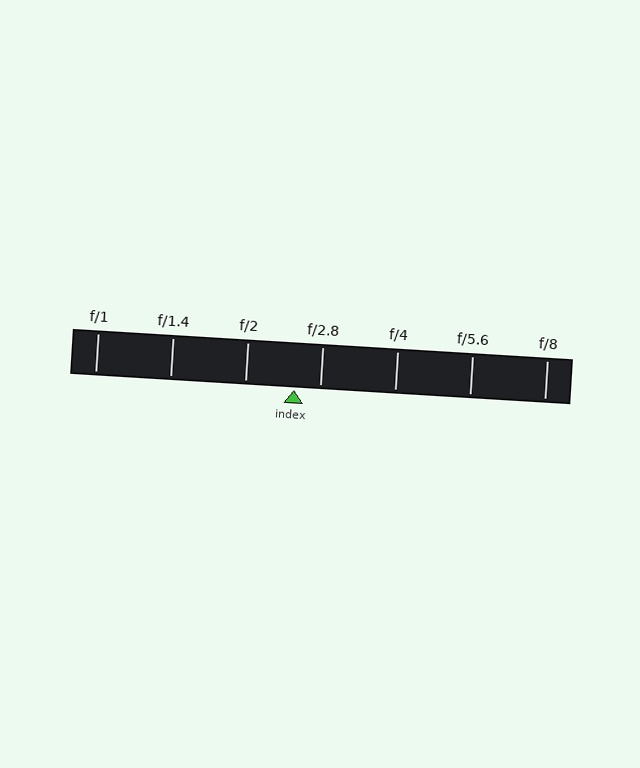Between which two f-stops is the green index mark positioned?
The index mark is between f/2 and f/2.8.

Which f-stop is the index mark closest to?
The index mark is closest to f/2.8.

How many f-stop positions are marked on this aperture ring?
There are 7 f-stop positions marked.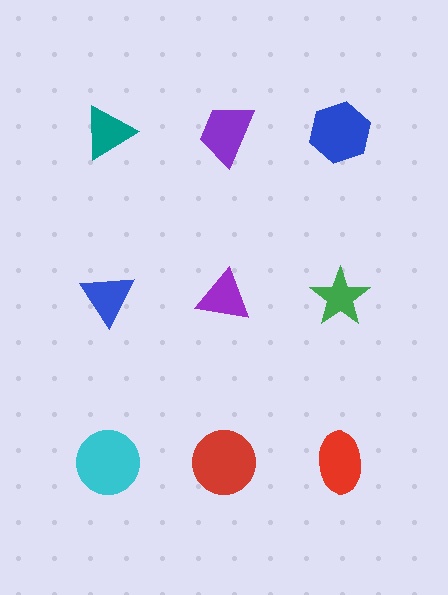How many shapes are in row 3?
3 shapes.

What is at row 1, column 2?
A purple trapezoid.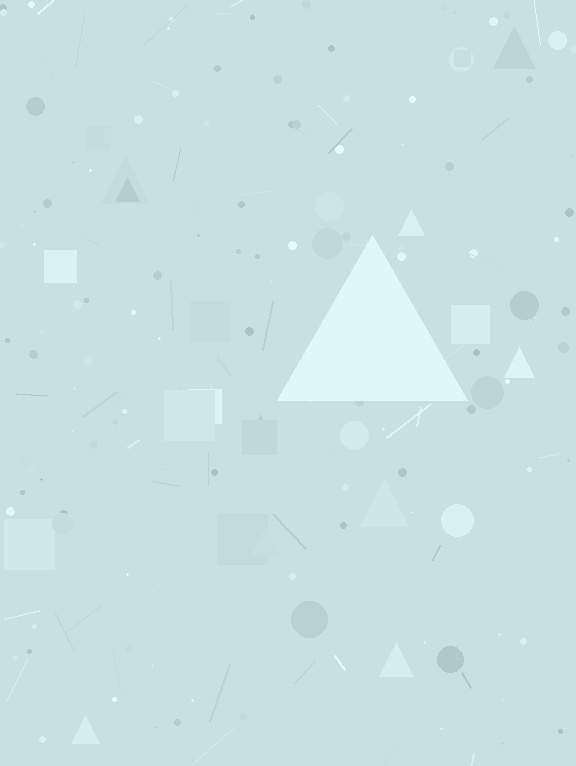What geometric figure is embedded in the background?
A triangle is embedded in the background.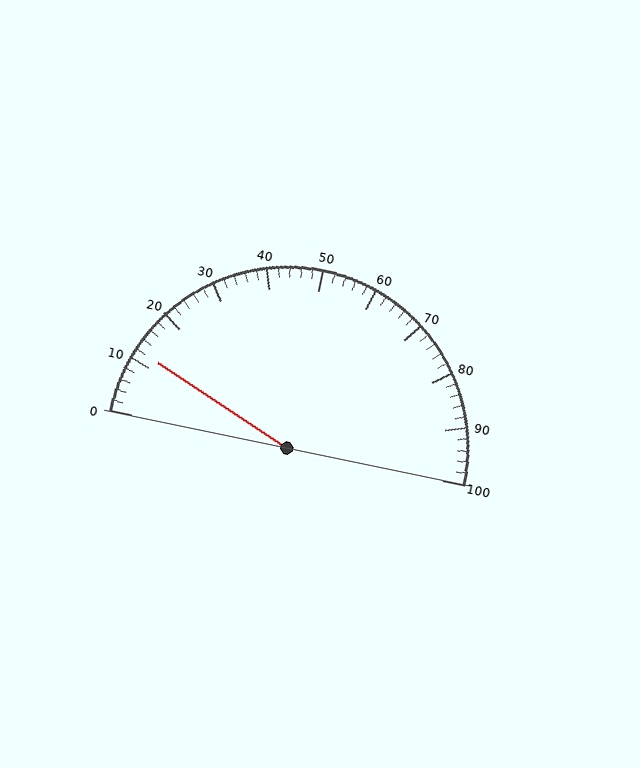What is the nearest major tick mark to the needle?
The nearest major tick mark is 10.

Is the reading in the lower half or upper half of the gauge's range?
The reading is in the lower half of the range (0 to 100).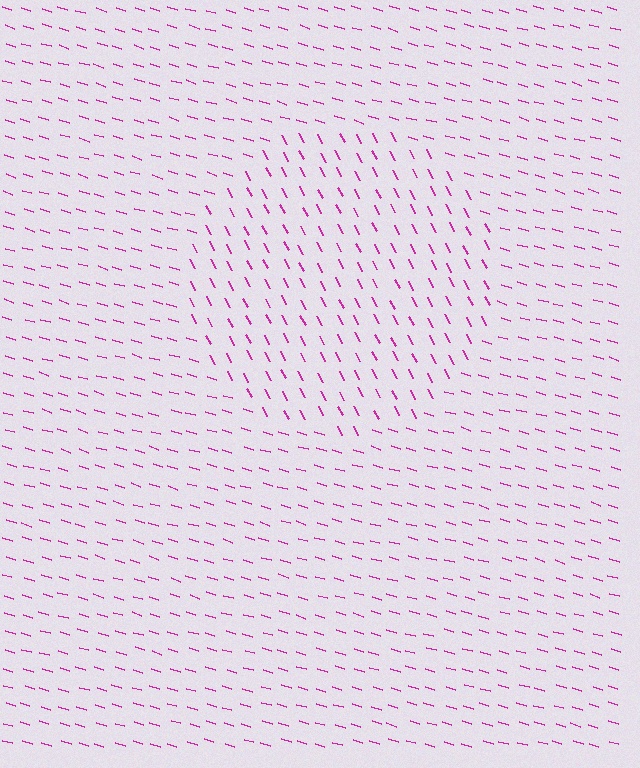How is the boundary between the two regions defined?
The boundary is defined purely by a change in line orientation (approximately 45 degrees difference). All lines are the same color and thickness.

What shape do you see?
I see a circle.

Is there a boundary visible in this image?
Yes, there is a texture boundary formed by a change in line orientation.